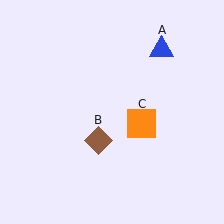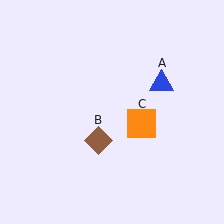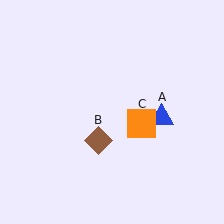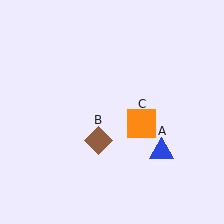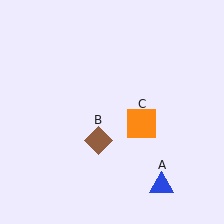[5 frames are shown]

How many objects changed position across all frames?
1 object changed position: blue triangle (object A).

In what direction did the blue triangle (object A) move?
The blue triangle (object A) moved down.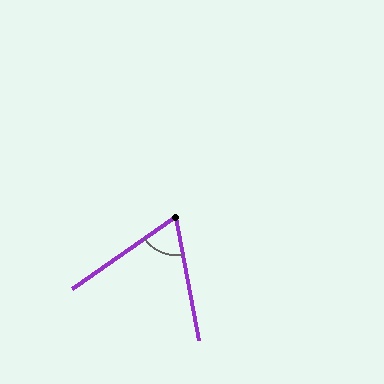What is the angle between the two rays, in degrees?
Approximately 65 degrees.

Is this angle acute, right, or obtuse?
It is acute.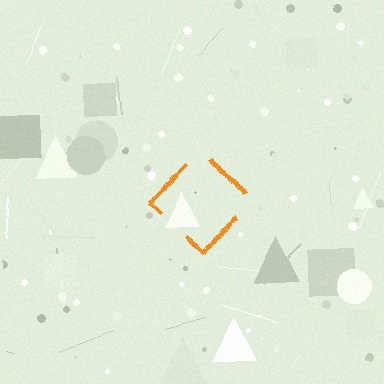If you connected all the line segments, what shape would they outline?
They would outline a diamond.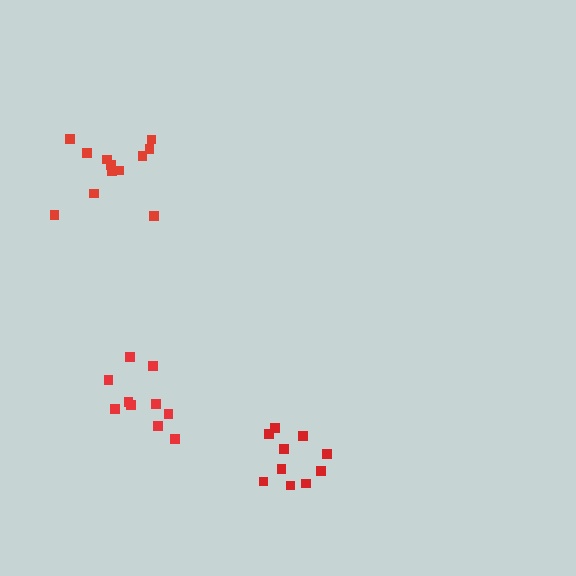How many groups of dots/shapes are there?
There are 3 groups.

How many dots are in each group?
Group 1: 10 dots, Group 2: 10 dots, Group 3: 12 dots (32 total).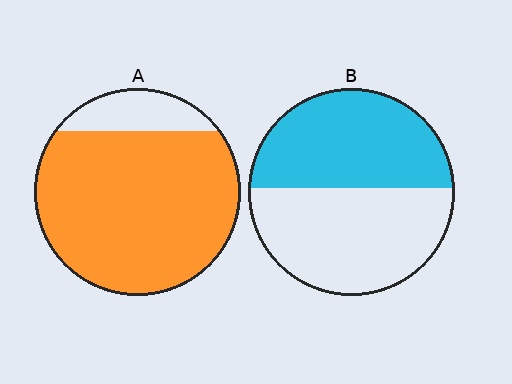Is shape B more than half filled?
Roughly half.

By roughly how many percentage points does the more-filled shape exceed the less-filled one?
By roughly 40 percentage points (A over B).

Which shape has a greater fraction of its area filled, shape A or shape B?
Shape A.